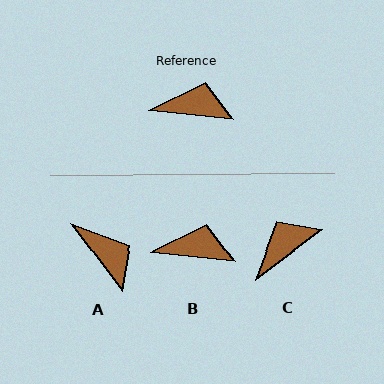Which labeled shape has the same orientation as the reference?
B.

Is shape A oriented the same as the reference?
No, it is off by about 47 degrees.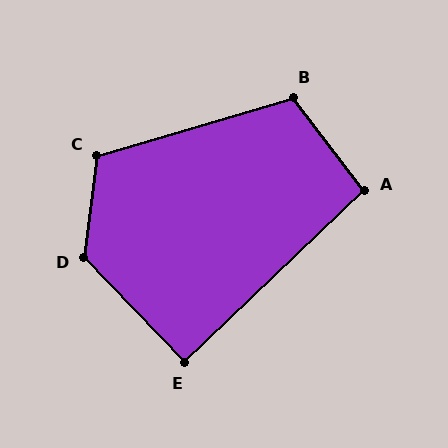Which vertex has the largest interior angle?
D, at approximately 129 degrees.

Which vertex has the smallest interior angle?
E, at approximately 90 degrees.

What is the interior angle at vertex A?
Approximately 96 degrees (obtuse).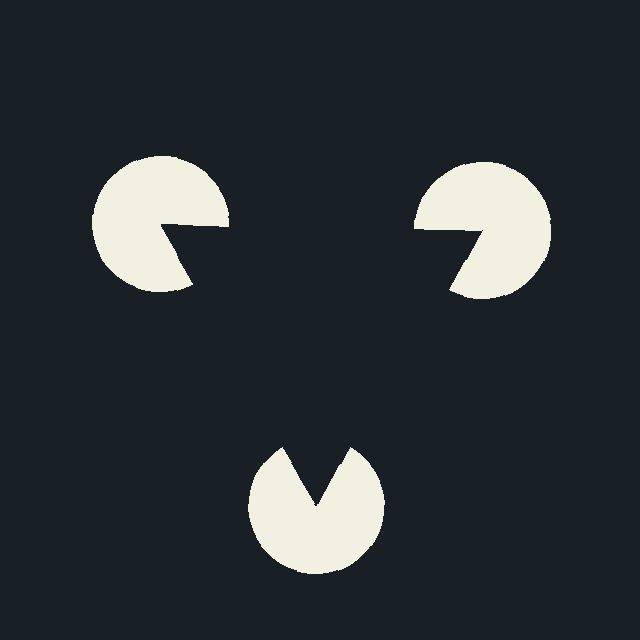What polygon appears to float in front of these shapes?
An illusory triangle — its edges are inferred from the aligned wedge cuts in the pac-man discs, not physically drawn.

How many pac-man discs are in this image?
There are 3 — one at each vertex of the illusory triangle.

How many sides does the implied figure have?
3 sides.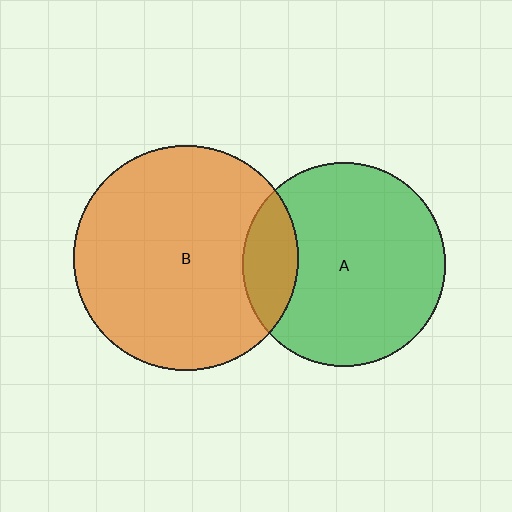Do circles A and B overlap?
Yes.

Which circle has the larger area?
Circle B (orange).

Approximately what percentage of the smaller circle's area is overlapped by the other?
Approximately 15%.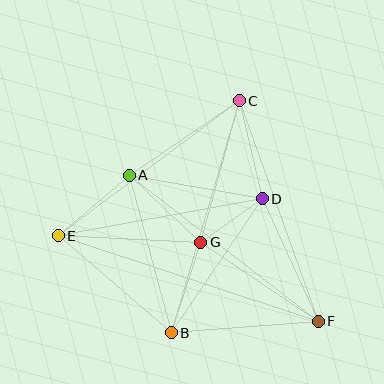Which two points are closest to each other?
Points D and G are closest to each other.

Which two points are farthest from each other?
Points E and F are farthest from each other.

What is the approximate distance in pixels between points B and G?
The distance between B and G is approximately 95 pixels.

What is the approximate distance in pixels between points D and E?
The distance between D and E is approximately 207 pixels.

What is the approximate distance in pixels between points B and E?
The distance between B and E is approximately 149 pixels.